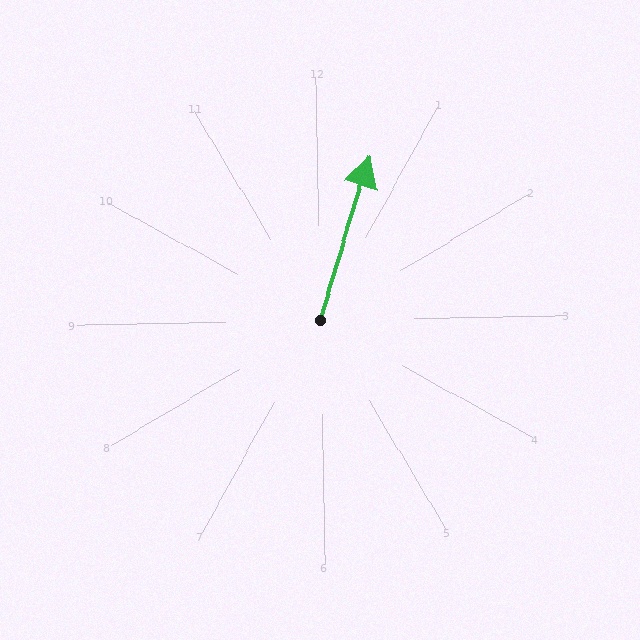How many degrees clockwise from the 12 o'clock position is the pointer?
Approximately 18 degrees.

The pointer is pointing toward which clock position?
Roughly 1 o'clock.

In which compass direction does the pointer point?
North.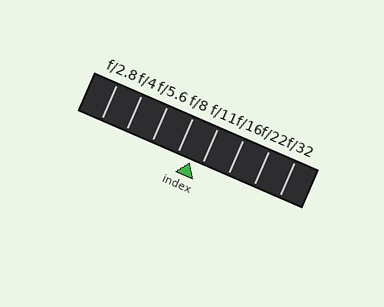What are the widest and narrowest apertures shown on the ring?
The widest aperture shown is f/2.8 and the narrowest is f/32.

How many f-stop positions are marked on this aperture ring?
There are 8 f-stop positions marked.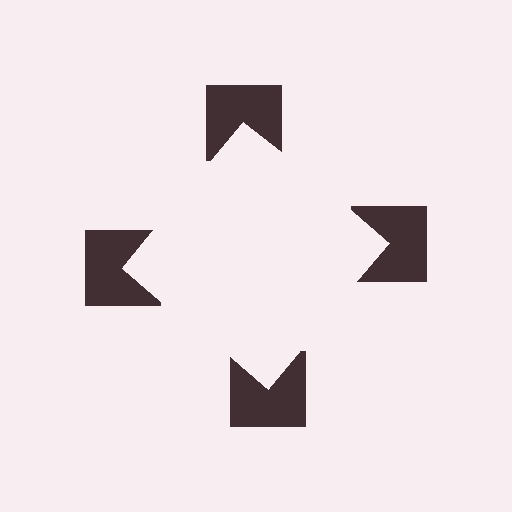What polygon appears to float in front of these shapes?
An illusory square — its edges are inferred from the aligned wedge cuts in the notched squares, not physically drawn.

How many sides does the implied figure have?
4 sides.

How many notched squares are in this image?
There are 4 — one at each vertex of the illusory square.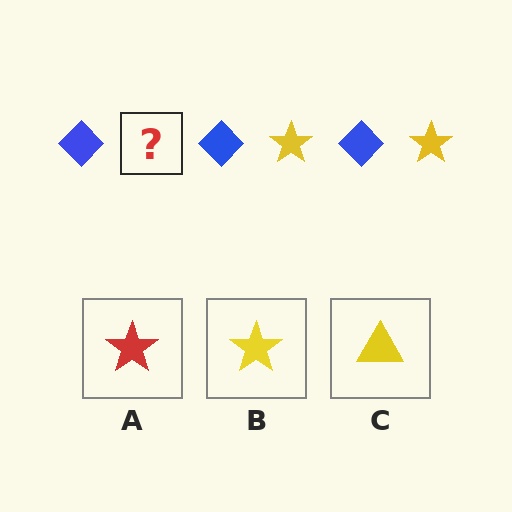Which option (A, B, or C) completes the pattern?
B.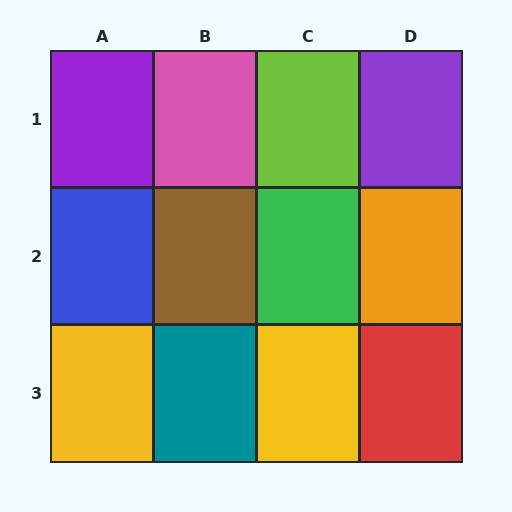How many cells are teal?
1 cell is teal.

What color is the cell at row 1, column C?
Lime.